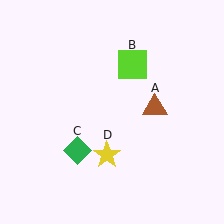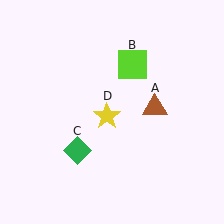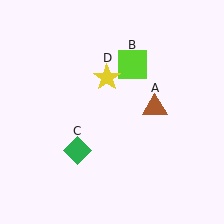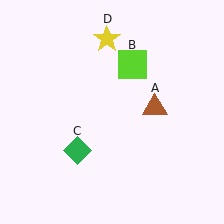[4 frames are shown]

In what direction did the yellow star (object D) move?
The yellow star (object D) moved up.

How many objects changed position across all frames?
1 object changed position: yellow star (object D).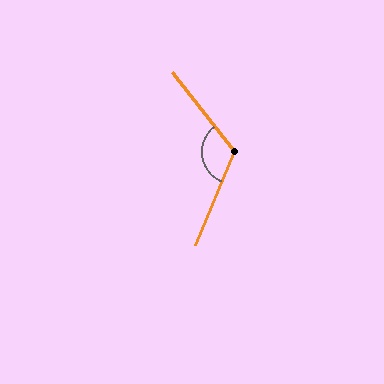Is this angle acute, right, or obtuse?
It is obtuse.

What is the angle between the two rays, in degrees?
Approximately 119 degrees.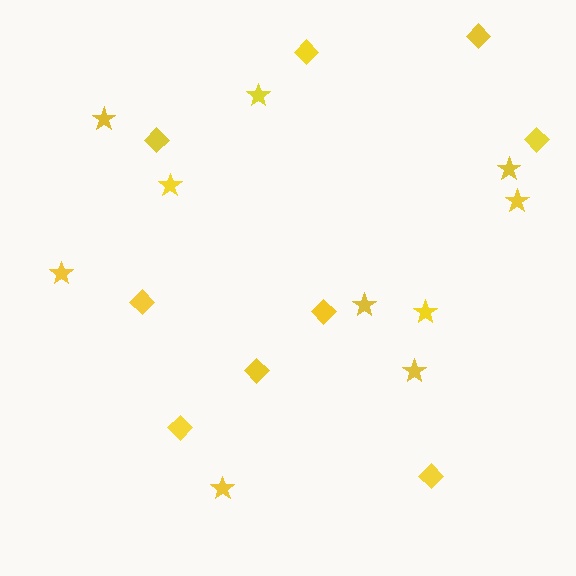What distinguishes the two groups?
There are 2 groups: one group of diamonds (9) and one group of stars (10).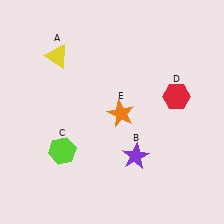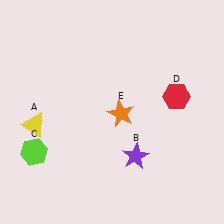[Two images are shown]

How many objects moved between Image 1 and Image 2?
2 objects moved between the two images.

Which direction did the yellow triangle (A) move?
The yellow triangle (A) moved down.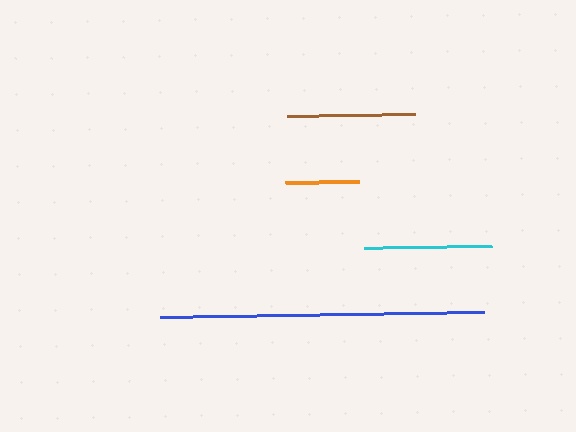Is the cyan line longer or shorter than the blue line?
The blue line is longer than the cyan line.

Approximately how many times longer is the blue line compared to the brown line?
The blue line is approximately 2.5 times the length of the brown line.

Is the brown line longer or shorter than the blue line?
The blue line is longer than the brown line.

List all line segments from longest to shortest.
From longest to shortest: blue, brown, cyan, orange.